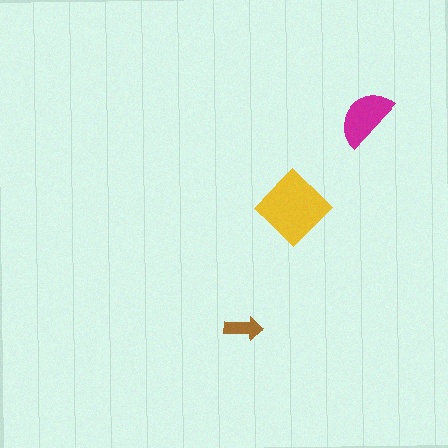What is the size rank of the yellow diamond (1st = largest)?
1st.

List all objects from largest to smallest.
The yellow diamond, the magenta semicircle, the brown arrow.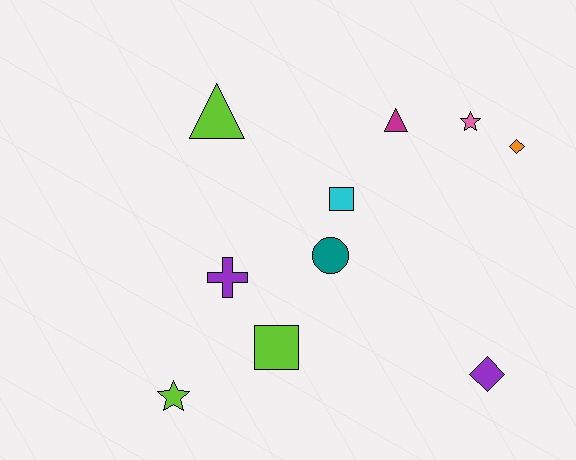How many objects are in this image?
There are 10 objects.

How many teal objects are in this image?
There is 1 teal object.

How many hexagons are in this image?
There are no hexagons.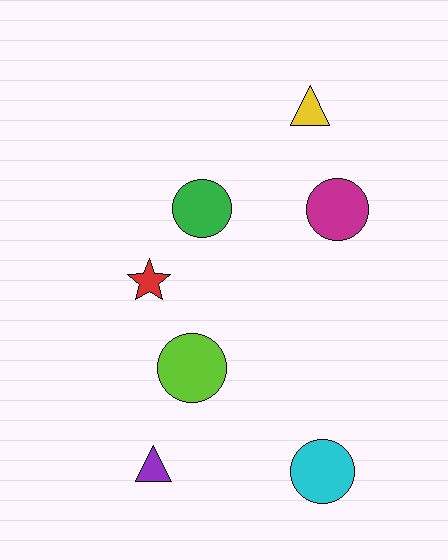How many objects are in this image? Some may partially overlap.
There are 7 objects.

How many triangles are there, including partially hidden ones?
There are 2 triangles.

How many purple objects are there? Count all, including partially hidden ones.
There is 1 purple object.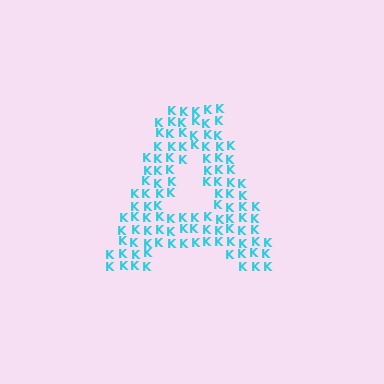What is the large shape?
The large shape is the letter A.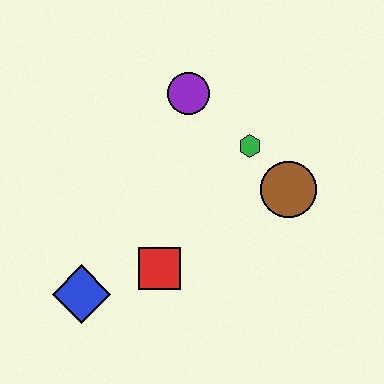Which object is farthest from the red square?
The purple circle is farthest from the red square.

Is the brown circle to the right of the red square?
Yes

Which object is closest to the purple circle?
The green hexagon is closest to the purple circle.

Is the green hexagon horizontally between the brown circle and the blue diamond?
Yes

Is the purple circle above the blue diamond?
Yes